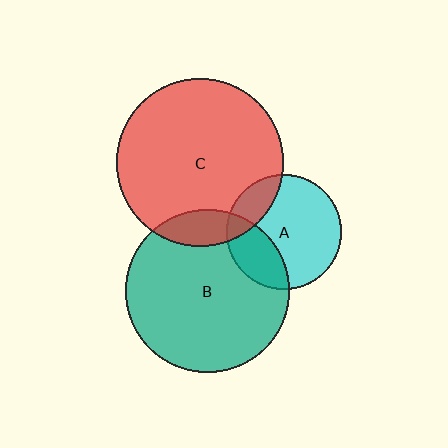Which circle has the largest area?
Circle C (red).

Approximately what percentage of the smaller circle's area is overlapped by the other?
Approximately 30%.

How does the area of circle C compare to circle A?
Approximately 2.1 times.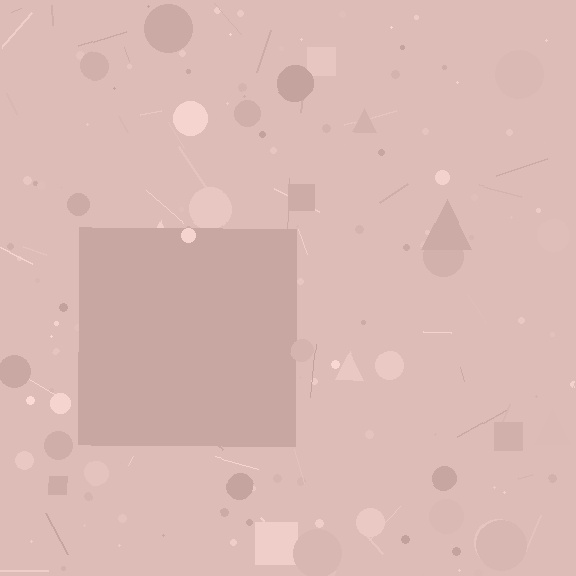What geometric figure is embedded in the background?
A square is embedded in the background.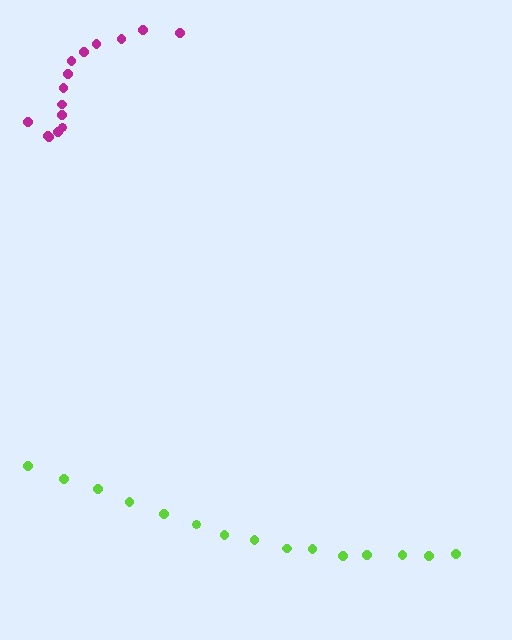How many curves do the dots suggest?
There are 2 distinct paths.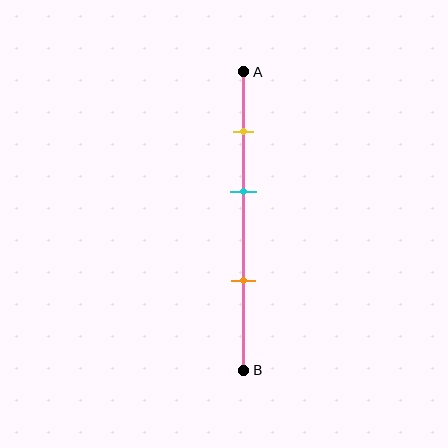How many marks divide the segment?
There are 3 marks dividing the segment.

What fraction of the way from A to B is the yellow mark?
The yellow mark is approximately 20% (0.2) of the way from A to B.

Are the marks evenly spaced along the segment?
Yes, the marks are approximately evenly spaced.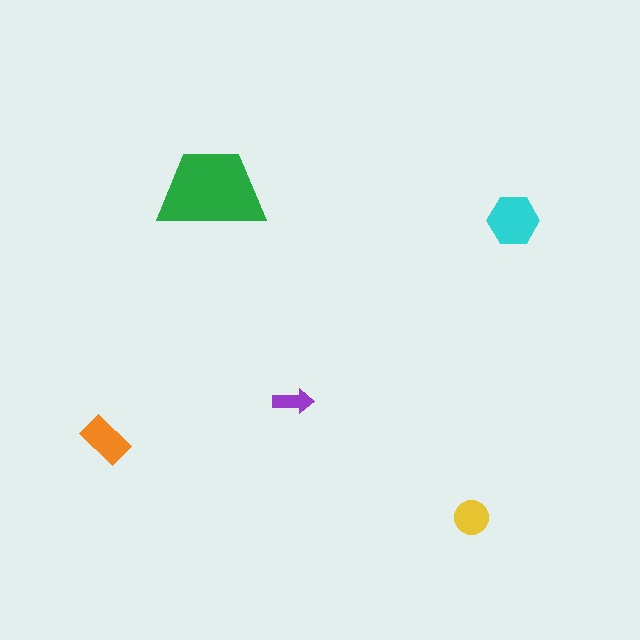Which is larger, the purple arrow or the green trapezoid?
The green trapezoid.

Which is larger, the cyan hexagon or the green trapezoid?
The green trapezoid.